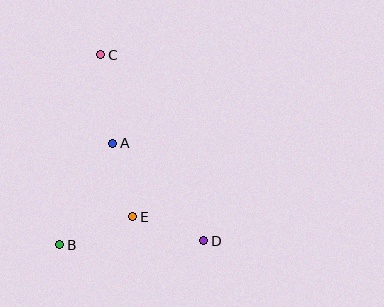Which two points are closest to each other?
Points D and E are closest to each other.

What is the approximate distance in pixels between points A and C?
The distance between A and C is approximately 89 pixels.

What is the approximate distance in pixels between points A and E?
The distance between A and E is approximately 76 pixels.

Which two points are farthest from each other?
Points C and D are farthest from each other.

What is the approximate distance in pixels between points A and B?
The distance between A and B is approximately 114 pixels.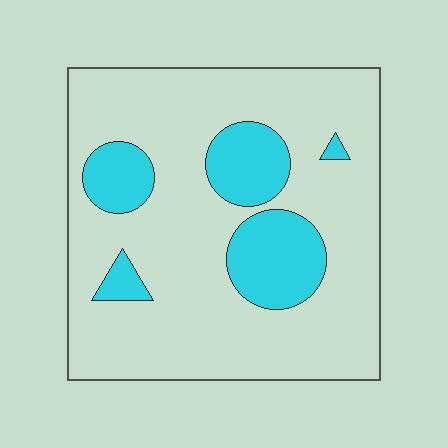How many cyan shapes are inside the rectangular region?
5.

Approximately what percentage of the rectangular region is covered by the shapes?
Approximately 20%.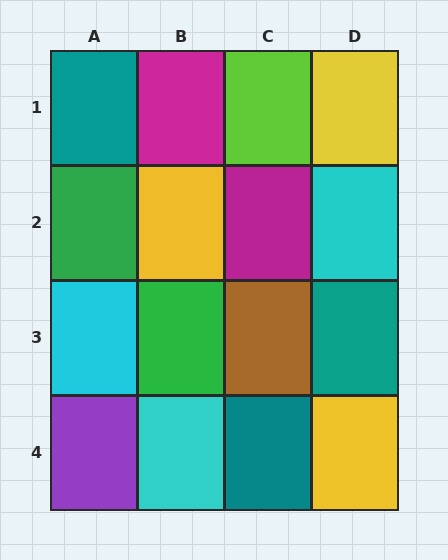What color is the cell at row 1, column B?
Magenta.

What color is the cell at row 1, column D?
Yellow.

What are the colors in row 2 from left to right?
Green, yellow, magenta, cyan.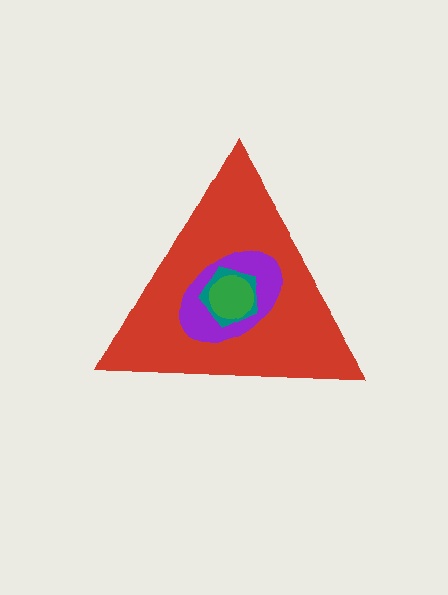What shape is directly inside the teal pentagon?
The green circle.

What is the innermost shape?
The green circle.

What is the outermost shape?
The red triangle.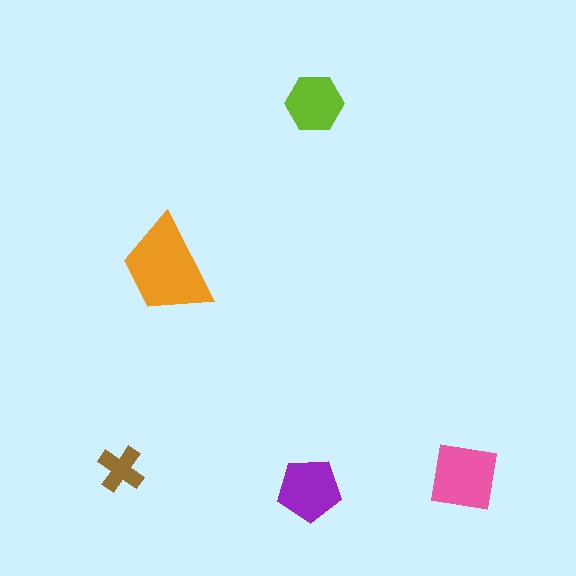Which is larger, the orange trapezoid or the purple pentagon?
The orange trapezoid.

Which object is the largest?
The orange trapezoid.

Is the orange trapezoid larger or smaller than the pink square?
Larger.